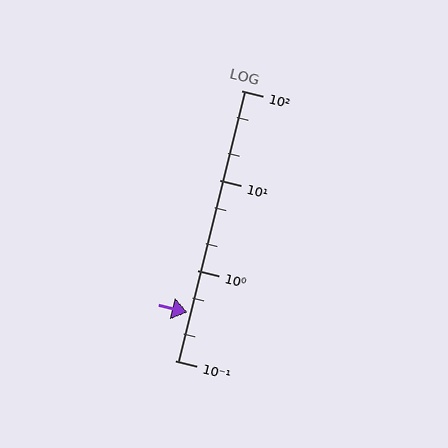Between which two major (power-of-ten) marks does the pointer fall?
The pointer is between 0.1 and 1.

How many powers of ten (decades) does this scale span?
The scale spans 3 decades, from 0.1 to 100.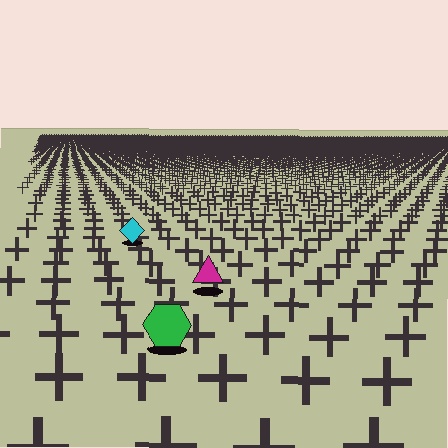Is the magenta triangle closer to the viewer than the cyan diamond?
Yes. The magenta triangle is closer — you can tell from the texture gradient: the ground texture is coarser near it.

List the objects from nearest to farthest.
From nearest to farthest: the green hexagon, the magenta triangle, the cyan diamond.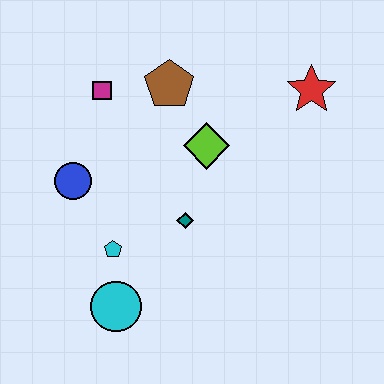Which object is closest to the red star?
The lime diamond is closest to the red star.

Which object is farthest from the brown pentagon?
The cyan circle is farthest from the brown pentagon.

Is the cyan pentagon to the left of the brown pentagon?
Yes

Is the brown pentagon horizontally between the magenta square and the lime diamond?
Yes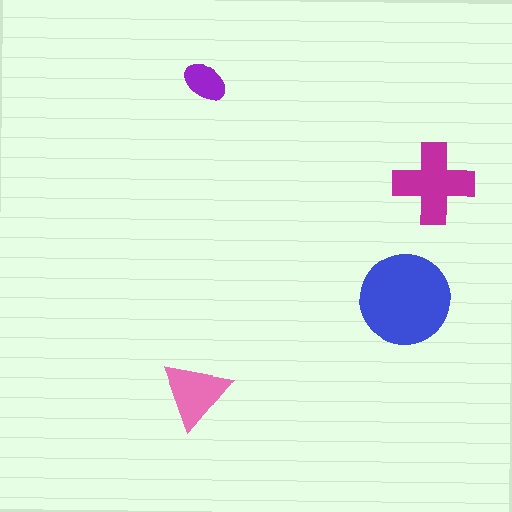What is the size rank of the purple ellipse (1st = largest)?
4th.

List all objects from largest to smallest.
The blue circle, the magenta cross, the pink triangle, the purple ellipse.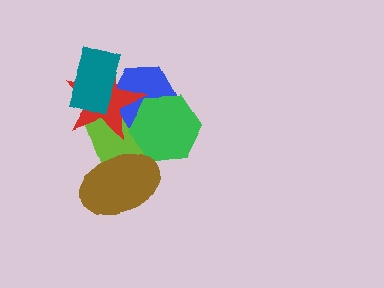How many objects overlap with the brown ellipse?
1 object overlaps with the brown ellipse.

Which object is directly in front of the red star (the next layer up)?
The teal rectangle is directly in front of the red star.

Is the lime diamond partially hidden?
Yes, it is partially covered by another shape.